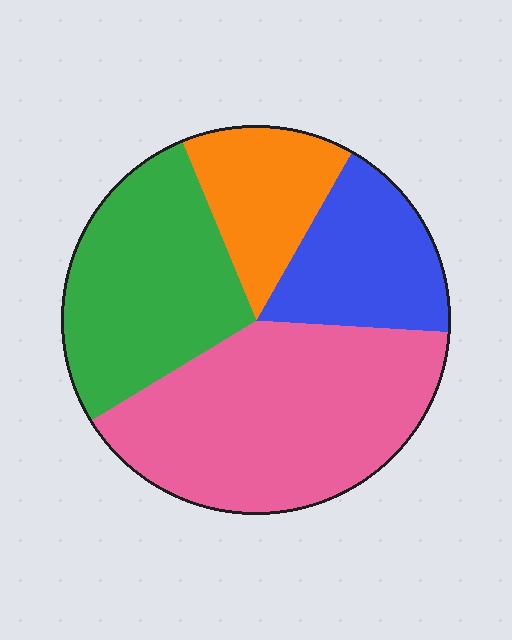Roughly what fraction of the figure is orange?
Orange takes up less than a sixth of the figure.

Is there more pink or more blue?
Pink.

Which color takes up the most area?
Pink, at roughly 40%.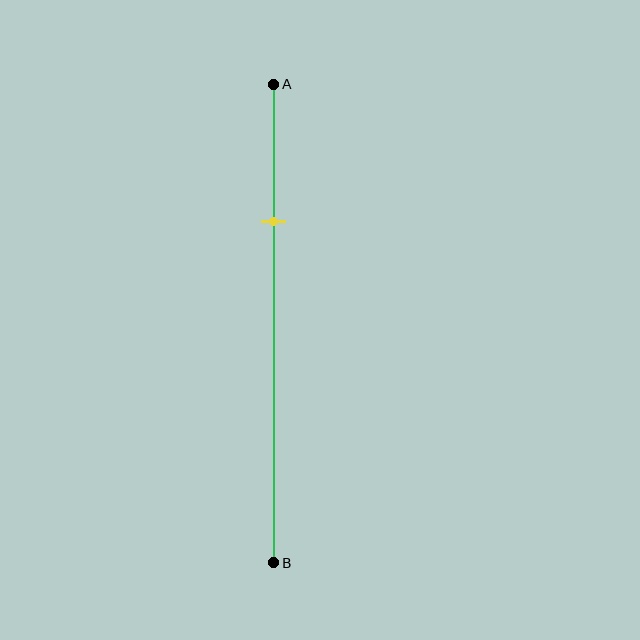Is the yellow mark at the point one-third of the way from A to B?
No, the mark is at about 30% from A, not at the 33% one-third point.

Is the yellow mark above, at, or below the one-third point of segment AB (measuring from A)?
The yellow mark is above the one-third point of segment AB.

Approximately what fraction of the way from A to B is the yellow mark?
The yellow mark is approximately 30% of the way from A to B.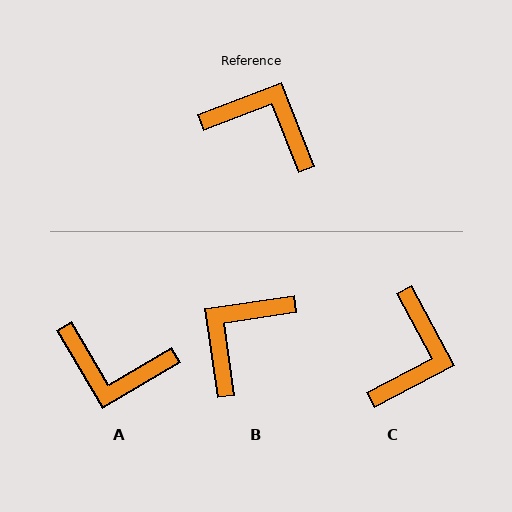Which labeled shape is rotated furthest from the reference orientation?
A, about 171 degrees away.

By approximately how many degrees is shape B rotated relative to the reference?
Approximately 77 degrees counter-clockwise.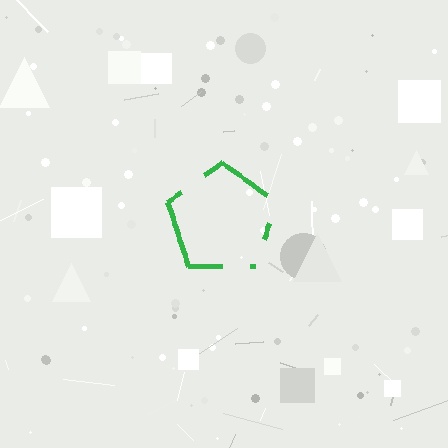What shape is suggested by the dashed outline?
The dashed outline suggests a pentagon.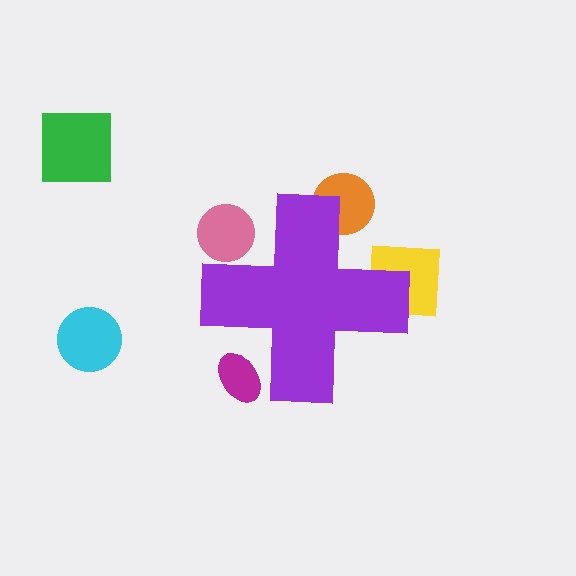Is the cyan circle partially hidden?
No, the cyan circle is fully visible.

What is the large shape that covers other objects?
A purple cross.